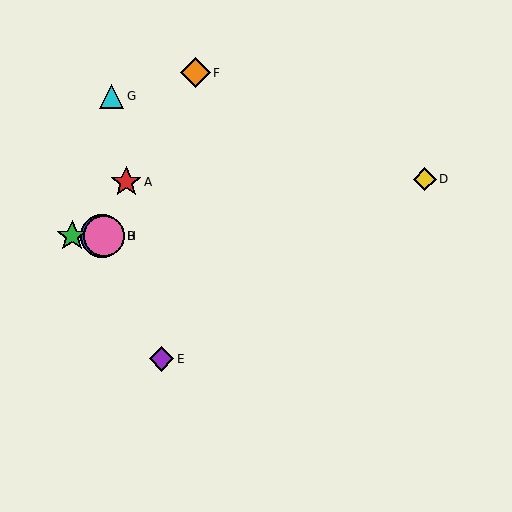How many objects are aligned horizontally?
3 objects (B, C, H) are aligned horizontally.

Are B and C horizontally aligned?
Yes, both are at y≈236.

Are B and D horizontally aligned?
No, B is at y≈236 and D is at y≈179.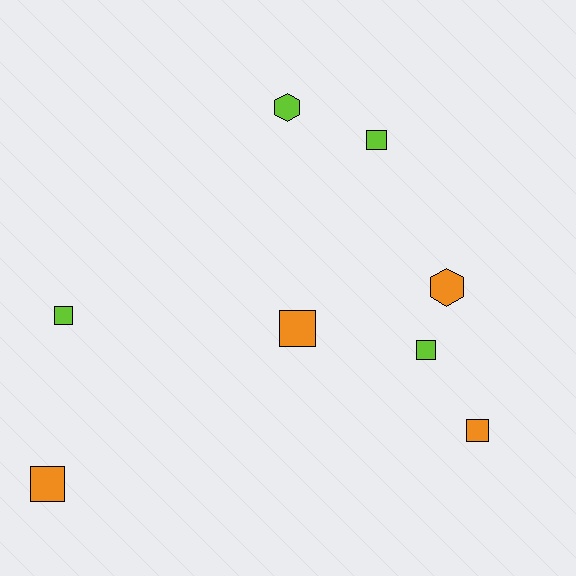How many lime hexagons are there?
There is 1 lime hexagon.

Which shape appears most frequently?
Square, with 6 objects.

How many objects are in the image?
There are 8 objects.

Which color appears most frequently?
Lime, with 4 objects.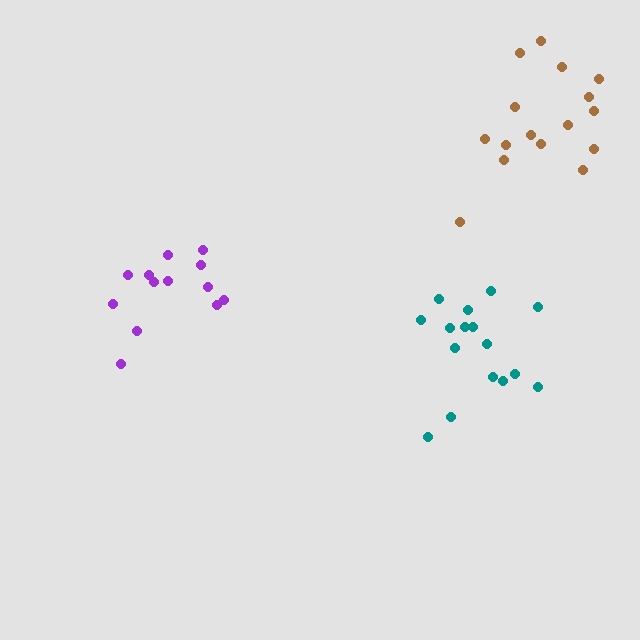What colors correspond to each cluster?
The clusters are colored: teal, purple, brown.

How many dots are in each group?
Group 1: 16 dots, Group 2: 13 dots, Group 3: 16 dots (45 total).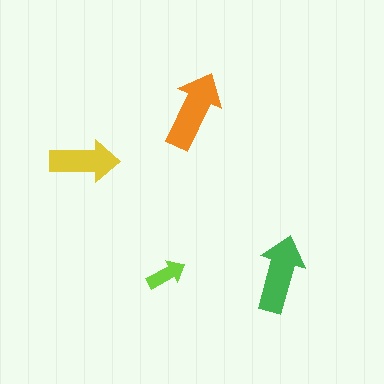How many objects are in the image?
There are 4 objects in the image.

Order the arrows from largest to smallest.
the orange one, the green one, the yellow one, the lime one.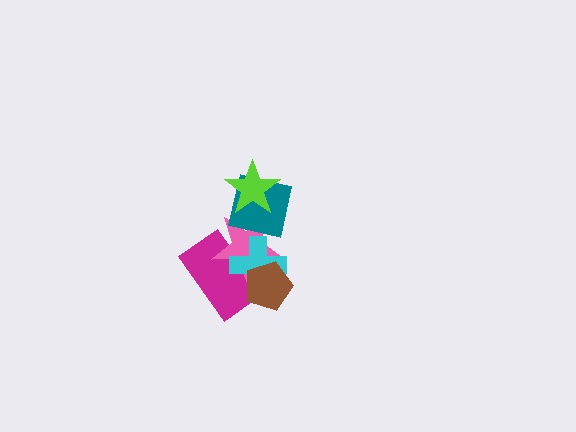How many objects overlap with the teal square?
3 objects overlap with the teal square.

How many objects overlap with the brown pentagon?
3 objects overlap with the brown pentagon.